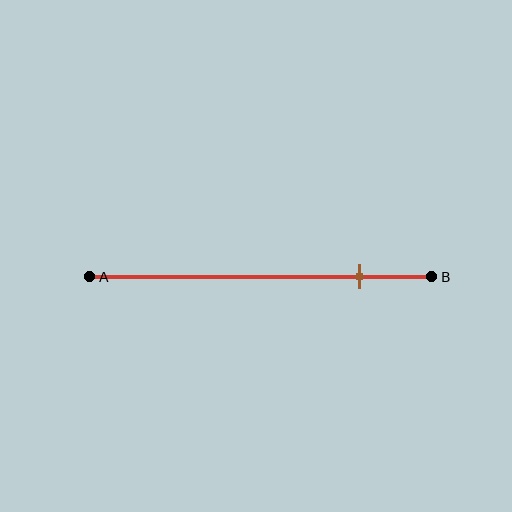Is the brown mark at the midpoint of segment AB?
No, the mark is at about 80% from A, not at the 50% midpoint.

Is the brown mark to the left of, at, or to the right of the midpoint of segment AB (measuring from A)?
The brown mark is to the right of the midpoint of segment AB.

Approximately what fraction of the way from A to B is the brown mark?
The brown mark is approximately 80% of the way from A to B.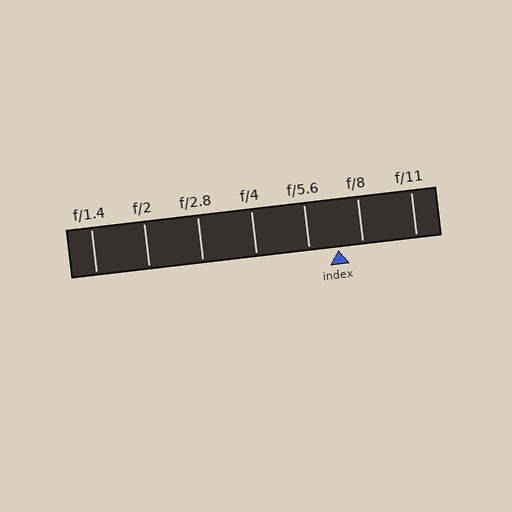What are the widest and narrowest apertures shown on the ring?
The widest aperture shown is f/1.4 and the narrowest is f/11.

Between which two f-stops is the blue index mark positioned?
The index mark is between f/5.6 and f/8.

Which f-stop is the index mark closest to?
The index mark is closest to f/8.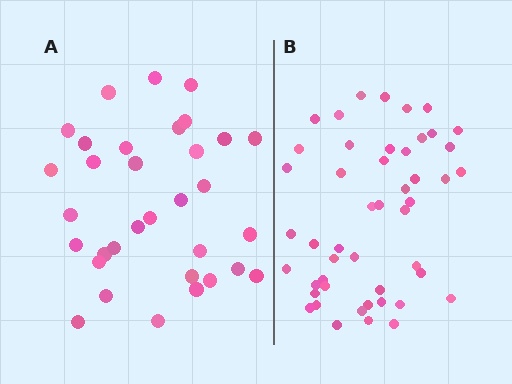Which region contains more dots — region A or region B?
Region B (the right region) has more dots.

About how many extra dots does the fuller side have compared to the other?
Region B has approximately 15 more dots than region A.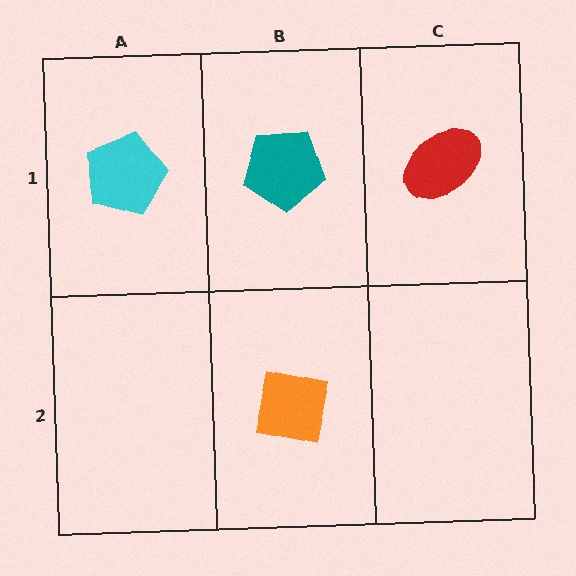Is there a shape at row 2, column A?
No, that cell is empty.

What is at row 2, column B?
An orange square.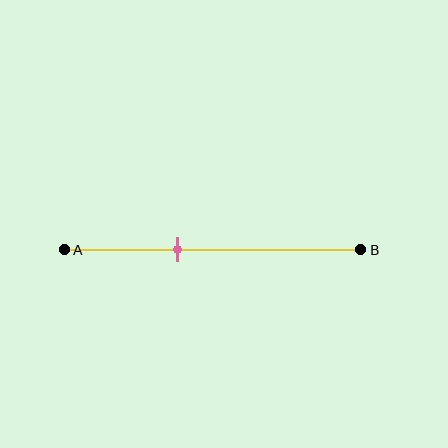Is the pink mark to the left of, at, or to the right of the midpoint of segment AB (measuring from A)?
The pink mark is to the left of the midpoint of segment AB.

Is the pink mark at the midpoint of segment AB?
No, the mark is at about 40% from A, not at the 50% midpoint.